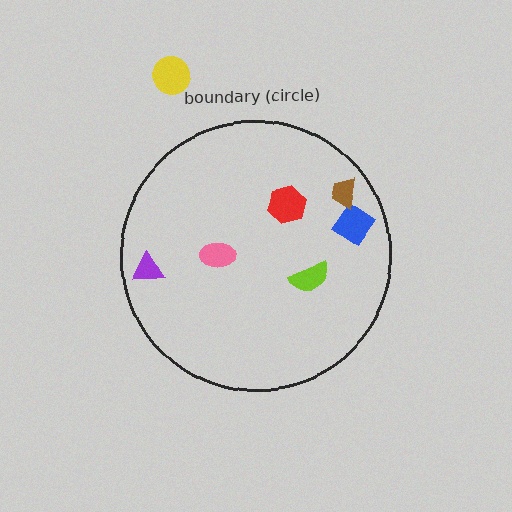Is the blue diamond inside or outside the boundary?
Inside.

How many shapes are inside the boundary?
6 inside, 1 outside.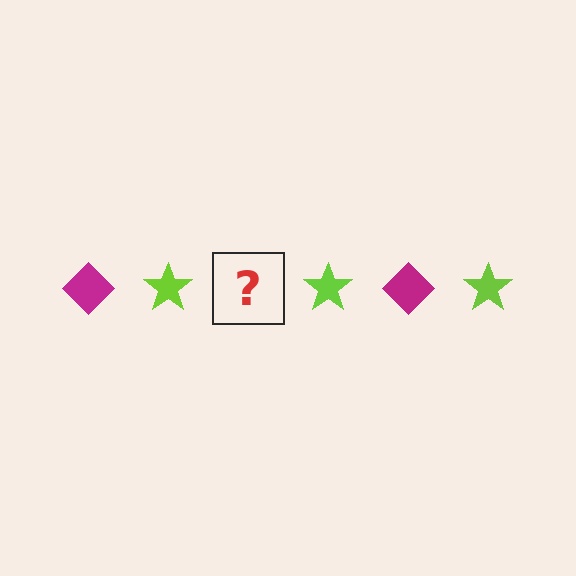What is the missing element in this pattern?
The missing element is a magenta diamond.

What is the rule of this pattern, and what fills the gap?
The rule is that the pattern alternates between magenta diamond and lime star. The gap should be filled with a magenta diamond.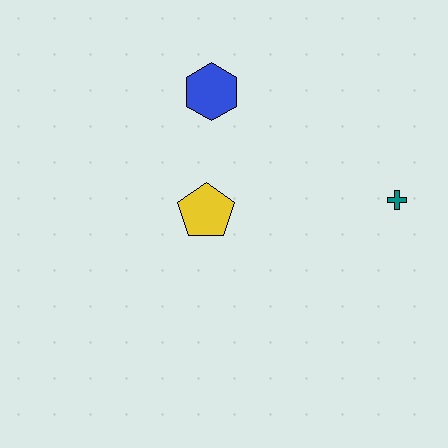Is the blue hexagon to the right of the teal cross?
No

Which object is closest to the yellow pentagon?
The blue hexagon is closest to the yellow pentagon.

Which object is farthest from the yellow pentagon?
The teal cross is farthest from the yellow pentagon.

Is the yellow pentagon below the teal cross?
Yes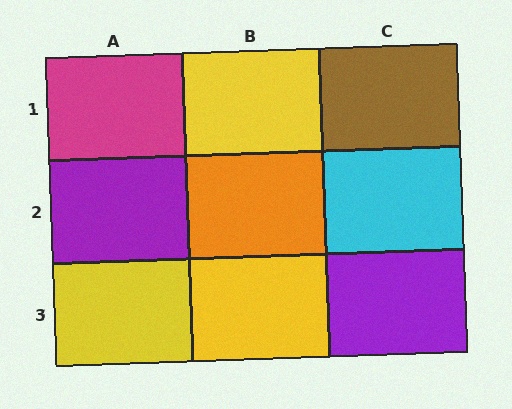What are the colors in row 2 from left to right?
Purple, orange, cyan.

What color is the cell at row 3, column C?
Purple.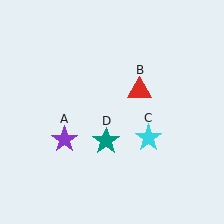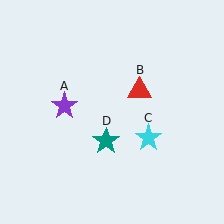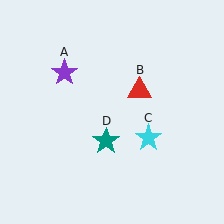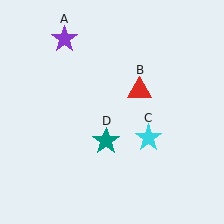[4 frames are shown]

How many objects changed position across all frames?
1 object changed position: purple star (object A).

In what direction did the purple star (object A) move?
The purple star (object A) moved up.